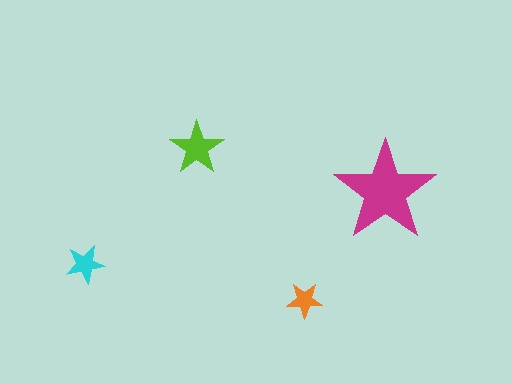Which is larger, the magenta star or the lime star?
The magenta one.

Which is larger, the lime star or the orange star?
The lime one.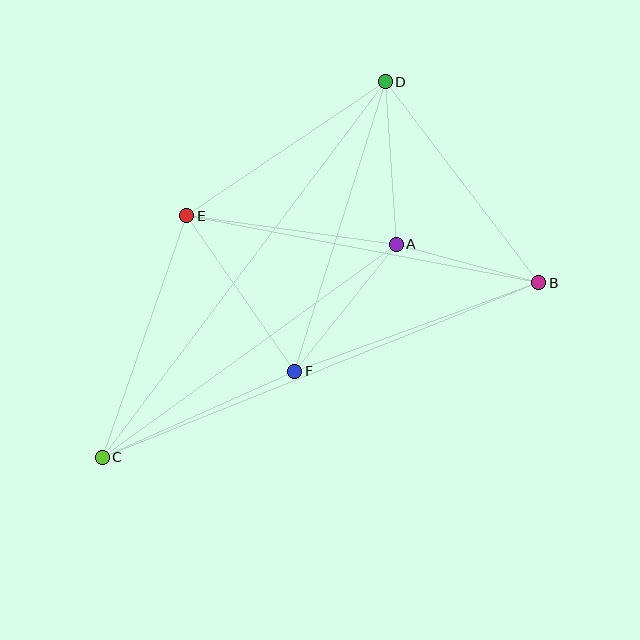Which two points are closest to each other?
Points A and B are closest to each other.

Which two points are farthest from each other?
Points C and D are farthest from each other.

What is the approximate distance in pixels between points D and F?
The distance between D and F is approximately 303 pixels.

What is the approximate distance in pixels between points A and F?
The distance between A and F is approximately 163 pixels.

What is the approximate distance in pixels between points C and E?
The distance between C and E is approximately 256 pixels.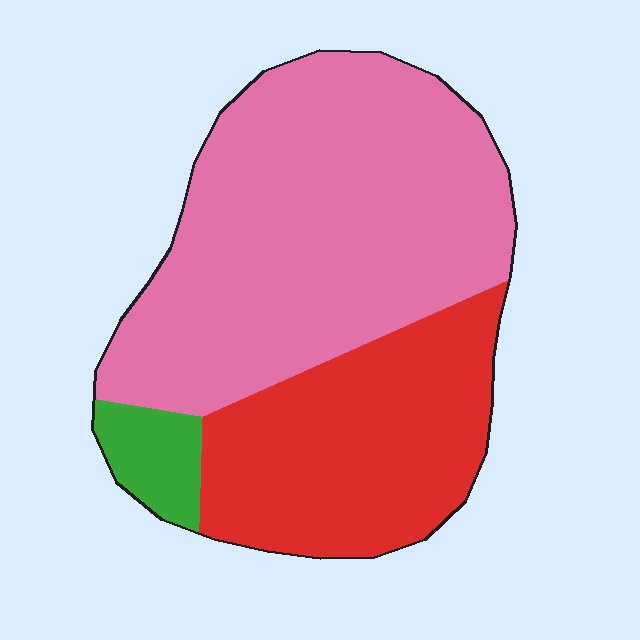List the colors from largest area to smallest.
From largest to smallest: pink, red, green.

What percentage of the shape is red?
Red covers 34% of the shape.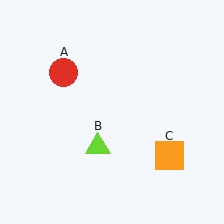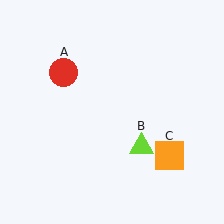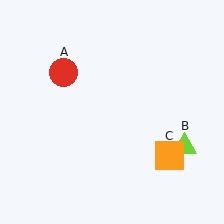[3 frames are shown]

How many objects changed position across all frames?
1 object changed position: lime triangle (object B).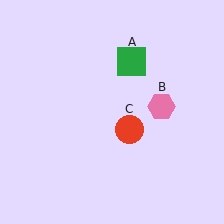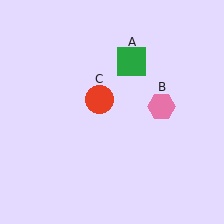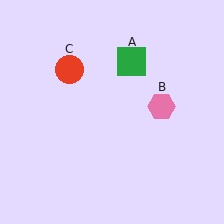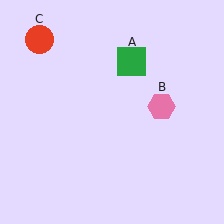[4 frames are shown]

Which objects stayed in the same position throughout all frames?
Green square (object A) and pink hexagon (object B) remained stationary.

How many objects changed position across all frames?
1 object changed position: red circle (object C).